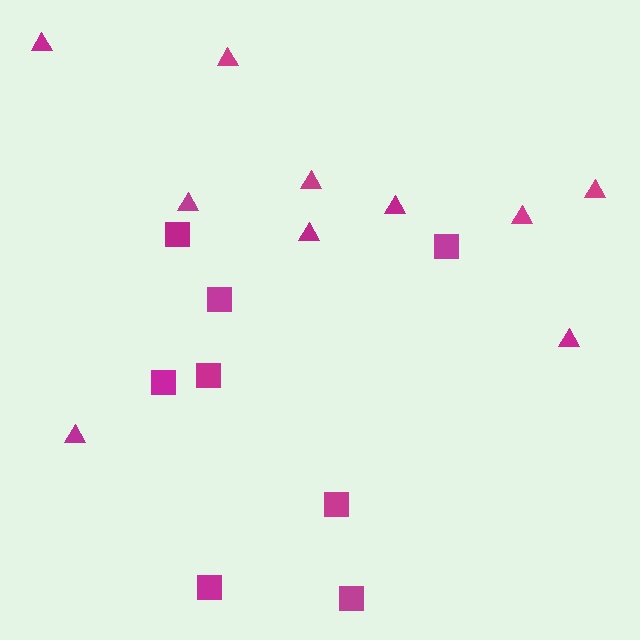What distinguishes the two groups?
There are 2 groups: one group of squares (8) and one group of triangles (10).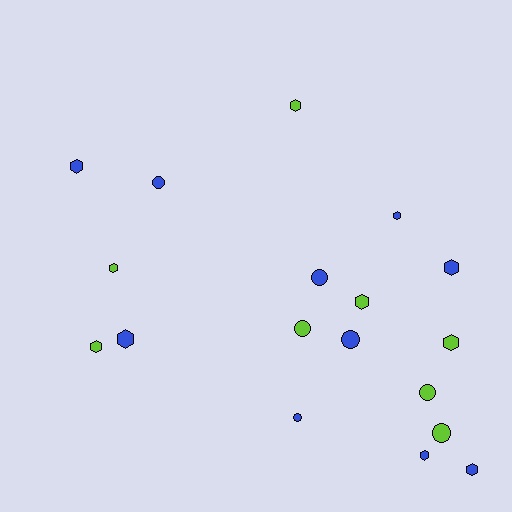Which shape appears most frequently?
Hexagon, with 11 objects.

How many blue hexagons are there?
There are 6 blue hexagons.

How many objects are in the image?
There are 18 objects.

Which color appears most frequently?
Blue, with 10 objects.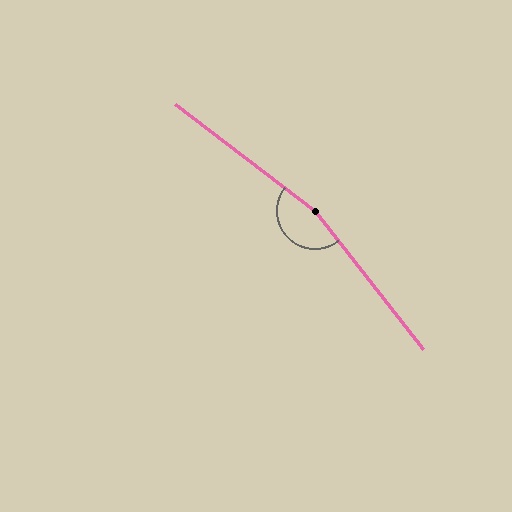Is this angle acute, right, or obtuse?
It is obtuse.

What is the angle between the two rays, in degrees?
Approximately 166 degrees.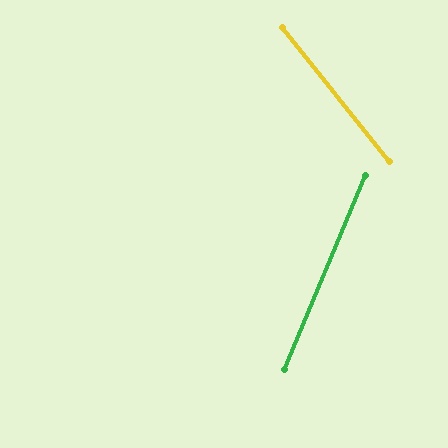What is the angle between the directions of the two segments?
Approximately 61 degrees.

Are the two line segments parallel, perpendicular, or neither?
Neither parallel nor perpendicular — they differ by about 61°.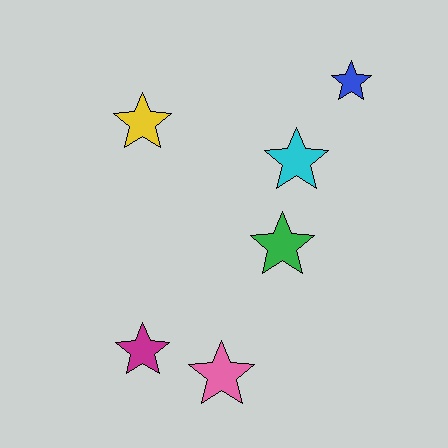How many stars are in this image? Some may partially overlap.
There are 6 stars.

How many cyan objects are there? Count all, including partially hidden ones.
There is 1 cyan object.